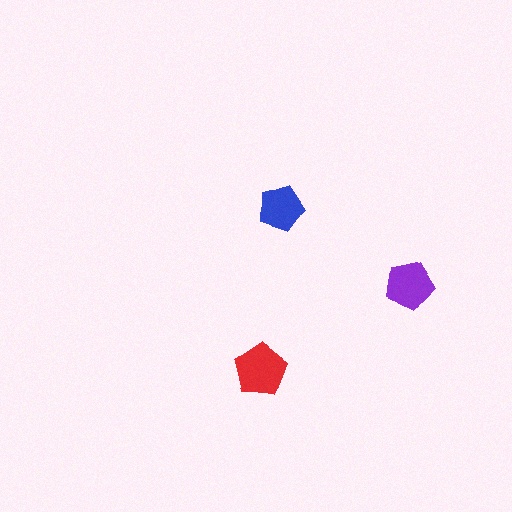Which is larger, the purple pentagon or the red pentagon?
The red one.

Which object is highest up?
The blue pentagon is topmost.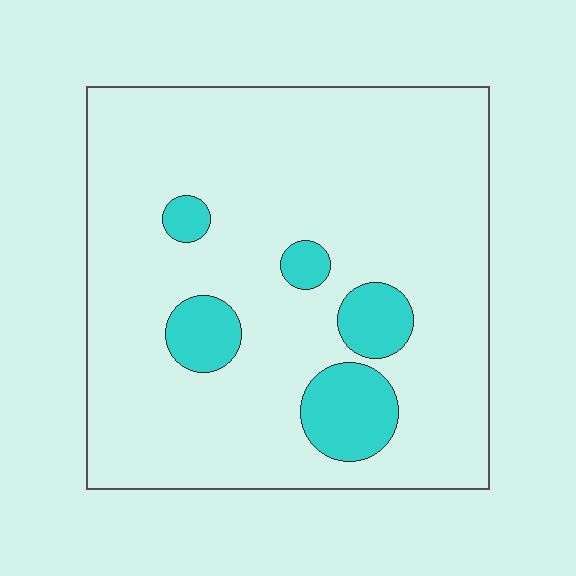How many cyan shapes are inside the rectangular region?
5.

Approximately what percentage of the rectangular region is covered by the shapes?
Approximately 15%.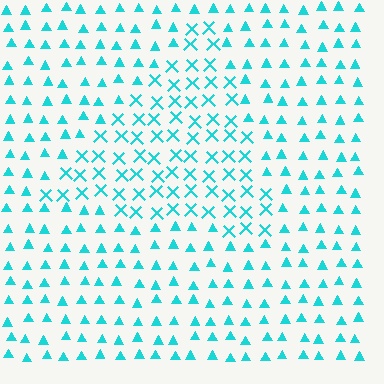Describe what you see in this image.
The image is filled with small cyan elements arranged in a uniform grid. A triangle-shaped region contains X marks, while the surrounding area contains triangles. The boundary is defined purely by the change in element shape.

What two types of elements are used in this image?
The image uses X marks inside the triangle region and triangles outside it.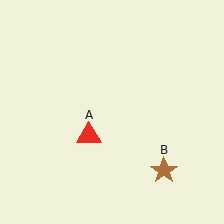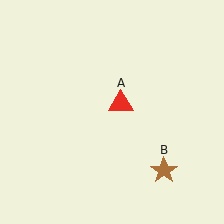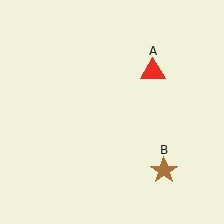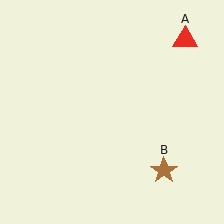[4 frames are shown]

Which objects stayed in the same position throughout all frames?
Brown star (object B) remained stationary.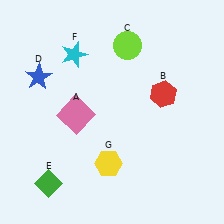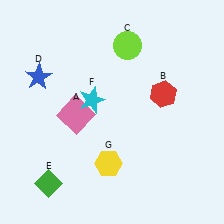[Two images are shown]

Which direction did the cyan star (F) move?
The cyan star (F) moved down.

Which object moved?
The cyan star (F) moved down.